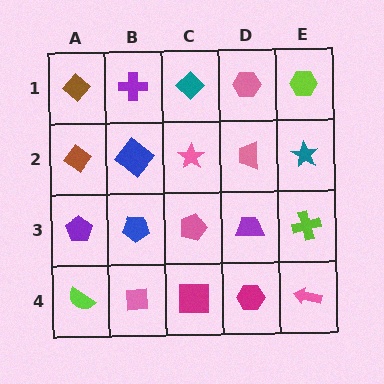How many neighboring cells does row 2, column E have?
3.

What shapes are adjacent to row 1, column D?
A pink trapezoid (row 2, column D), a teal diamond (row 1, column C), a lime hexagon (row 1, column E).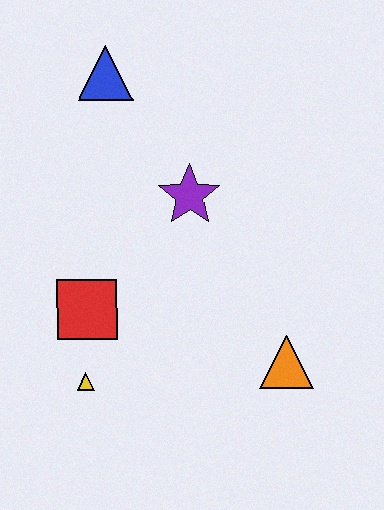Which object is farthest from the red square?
The blue triangle is farthest from the red square.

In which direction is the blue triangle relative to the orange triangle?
The blue triangle is above the orange triangle.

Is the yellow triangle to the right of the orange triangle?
No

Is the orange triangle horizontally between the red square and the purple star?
No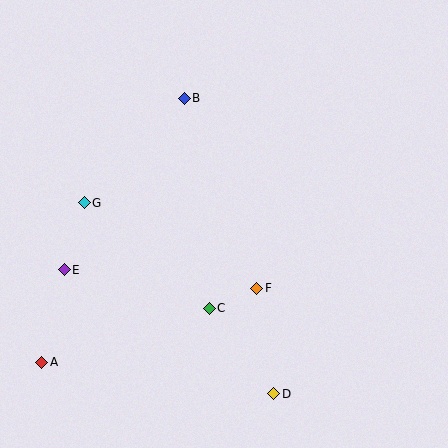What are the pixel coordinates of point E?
Point E is at (64, 270).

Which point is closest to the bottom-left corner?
Point A is closest to the bottom-left corner.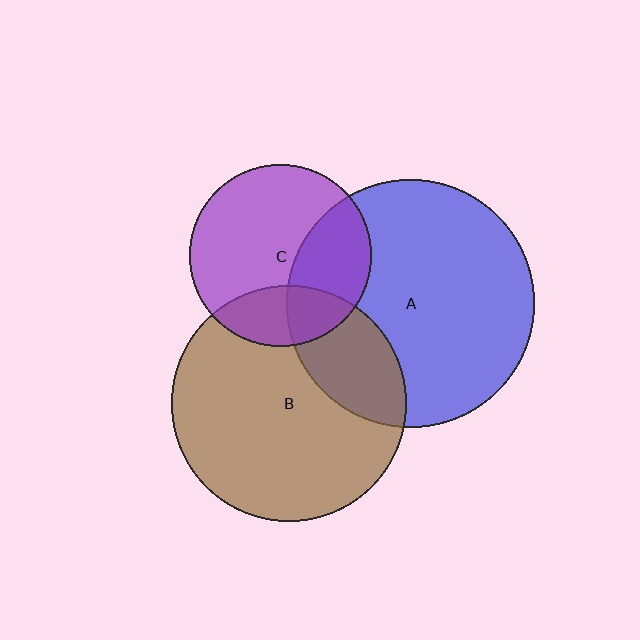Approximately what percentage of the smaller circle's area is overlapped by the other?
Approximately 35%.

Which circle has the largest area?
Circle A (blue).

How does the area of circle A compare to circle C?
Approximately 1.9 times.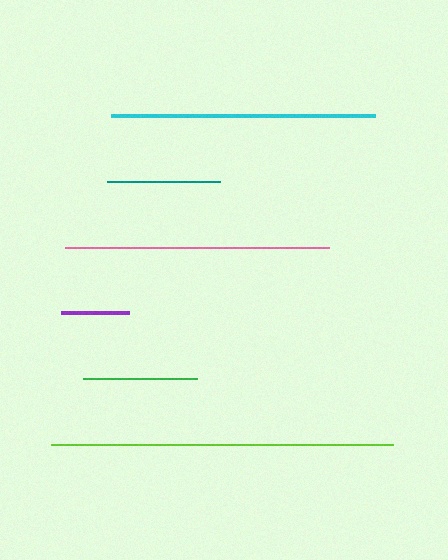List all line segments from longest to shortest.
From longest to shortest: lime, cyan, pink, green, teal, purple.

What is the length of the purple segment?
The purple segment is approximately 68 pixels long.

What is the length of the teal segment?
The teal segment is approximately 113 pixels long.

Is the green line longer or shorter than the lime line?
The lime line is longer than the green line.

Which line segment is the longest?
The lime line is the longest at approximately 342 pixels.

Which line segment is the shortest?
The purple line is the shortest at approximately 68 pixels.